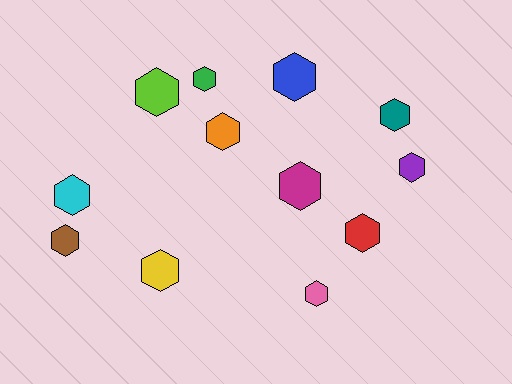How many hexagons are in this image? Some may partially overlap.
There are 12 hexagons.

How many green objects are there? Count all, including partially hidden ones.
There is 1 green object.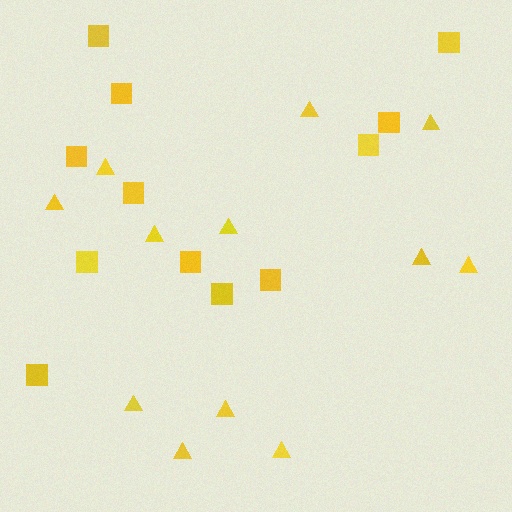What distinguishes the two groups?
There are 2 groups: one group of squares (12) and one group of triangles (12).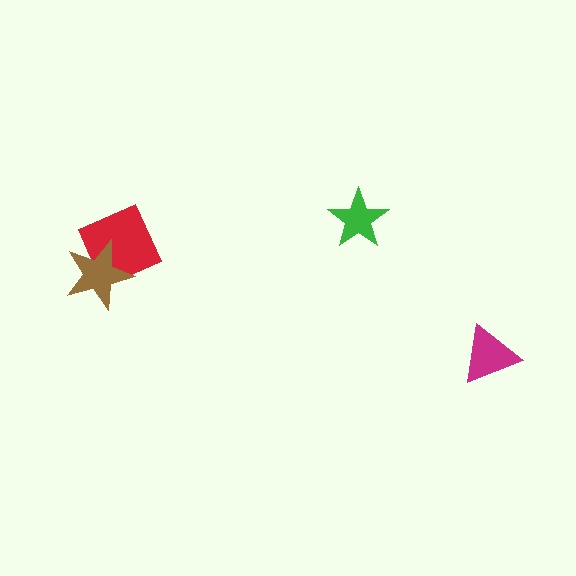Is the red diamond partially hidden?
Yes, it is partially covered by another shape.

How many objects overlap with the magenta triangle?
0 objects overlap with the magenta triangle.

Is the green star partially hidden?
No, no other shape covers it.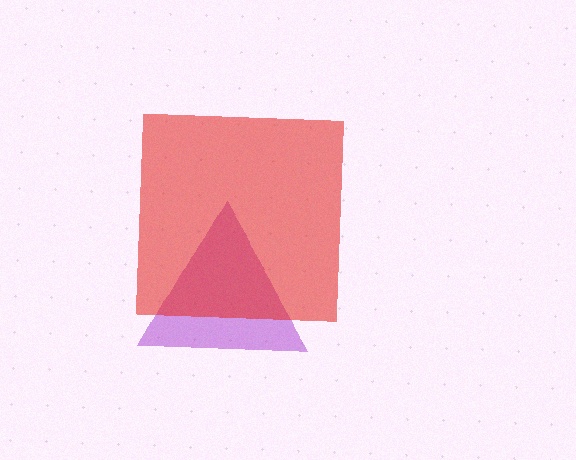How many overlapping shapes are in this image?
There are 2 overlapping shapes in the image.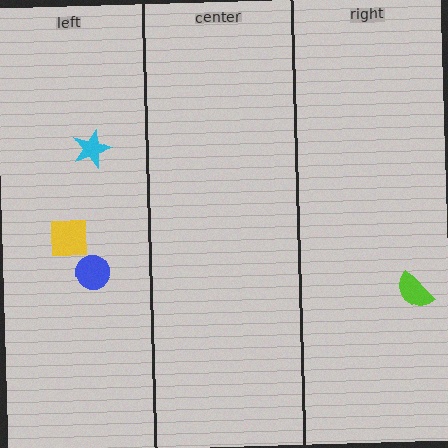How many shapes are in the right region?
1.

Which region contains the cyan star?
The left region.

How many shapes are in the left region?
3.